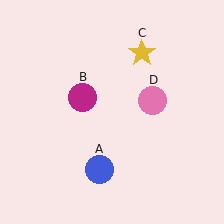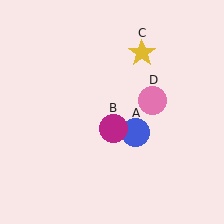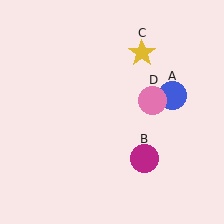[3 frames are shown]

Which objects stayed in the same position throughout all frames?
Yellow star (object C) and pink circle (object D) remained stationary.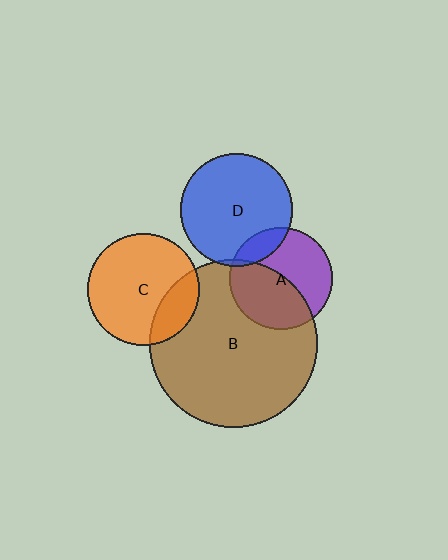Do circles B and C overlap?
Yes.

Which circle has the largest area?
Circle B (brown).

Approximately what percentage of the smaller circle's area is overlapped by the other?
Approximately 20%.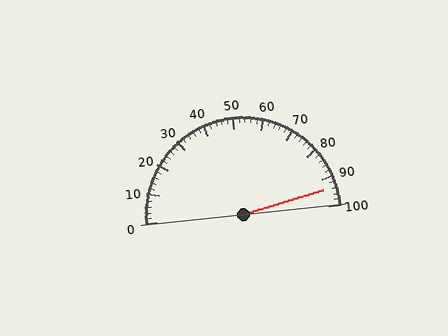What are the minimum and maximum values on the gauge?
The gauge ranges from 0 to 100.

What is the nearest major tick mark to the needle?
The nearest major tick mark is 90.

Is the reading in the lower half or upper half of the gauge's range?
The reading is in the upper half of the range (0 to 100).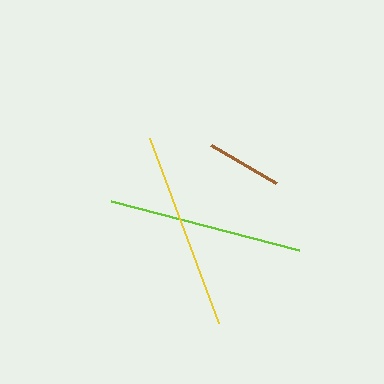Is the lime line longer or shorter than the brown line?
The lime line is longer than the brown line.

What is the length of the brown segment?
The brown segment is approximately 75 pixels long.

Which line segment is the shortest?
The brown line is the shortest at approximately 75 pixels.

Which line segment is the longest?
The yellow line is the longest at approximately 197 pixels.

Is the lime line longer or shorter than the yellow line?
The yellow line is longer than the lime line.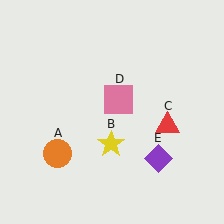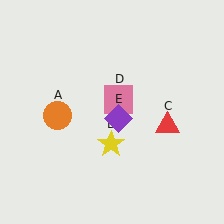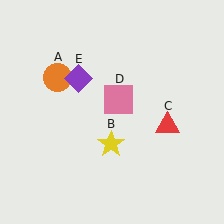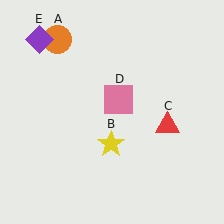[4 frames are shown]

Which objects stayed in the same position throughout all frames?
Yellow star (object B) and red triangle (object C) and pink square (object D) remained stationary.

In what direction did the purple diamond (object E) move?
The purple diamond (object E) moved up and to the left.